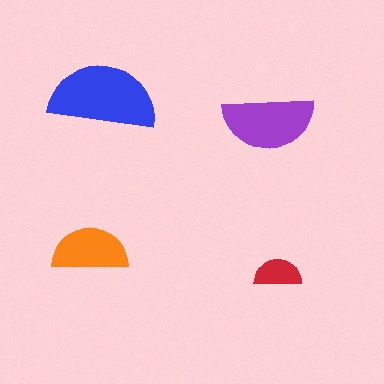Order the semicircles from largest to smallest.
the blue one, the purple one, the orange one, the red one.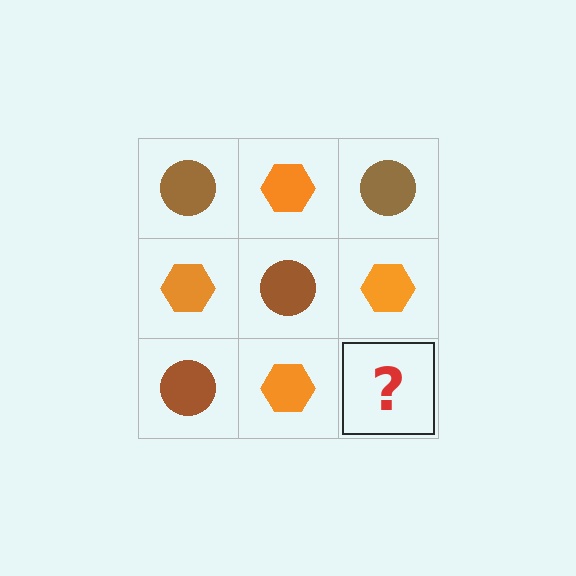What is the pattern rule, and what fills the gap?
The rule is that it alternates brown circle and orange hexagon in a checkerboard pattern. The gap should be filled with a brown circle.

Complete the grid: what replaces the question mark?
The question mark should be replaced with a brown circle.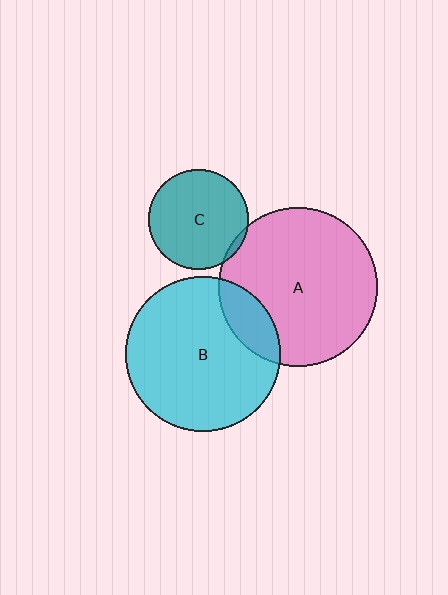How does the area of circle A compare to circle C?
Approximately 2.5 times.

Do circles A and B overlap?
Yes.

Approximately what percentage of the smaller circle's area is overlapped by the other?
Approximately 15%.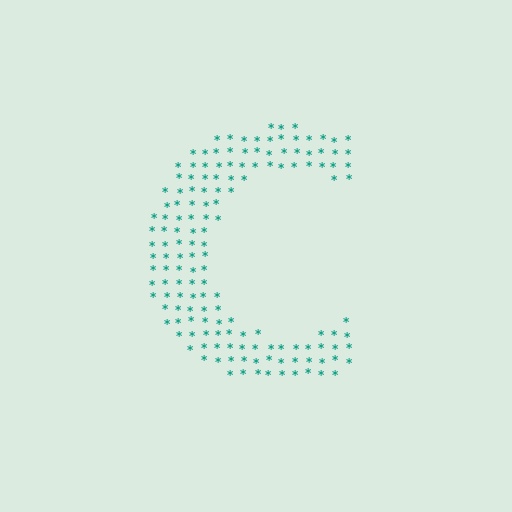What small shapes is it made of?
It is made of small asterisks.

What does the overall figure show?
The overall figure shows the letter C.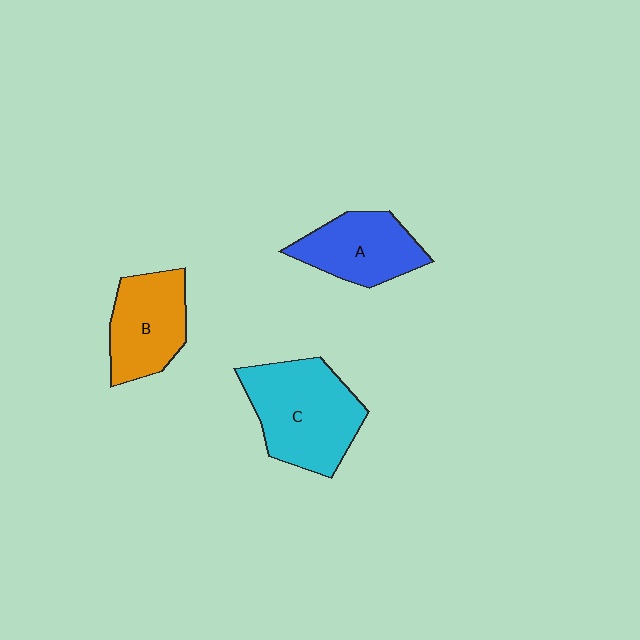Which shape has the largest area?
Shape C (cyan).